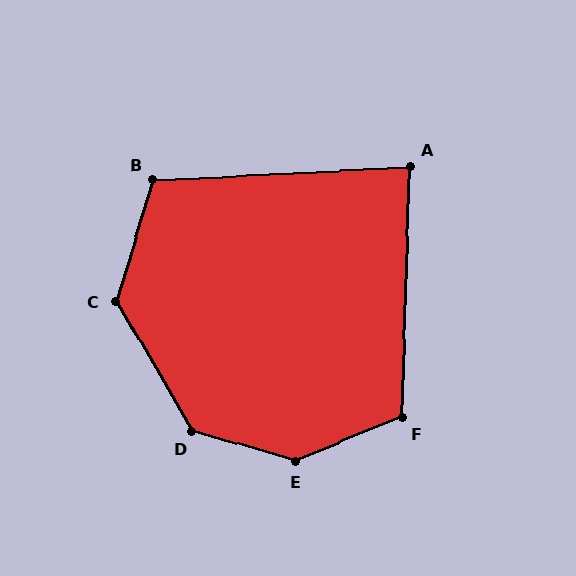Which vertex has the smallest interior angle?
A, at approximately 85 degrees.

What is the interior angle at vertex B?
Approximately 110 degrees (obtuse).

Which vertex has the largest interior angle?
E, at approximately 142 degrees.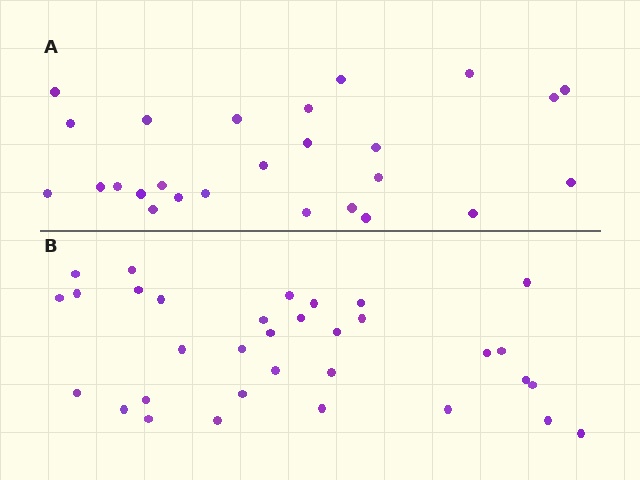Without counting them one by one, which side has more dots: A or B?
Region B (the bottom region) has more dots.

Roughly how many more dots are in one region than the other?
Region B has roughly 8 or so more dots than region A.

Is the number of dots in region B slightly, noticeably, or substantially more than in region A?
Region B has noticeably more, but not dramatically so. The ratio is roughly 1.3 to 1.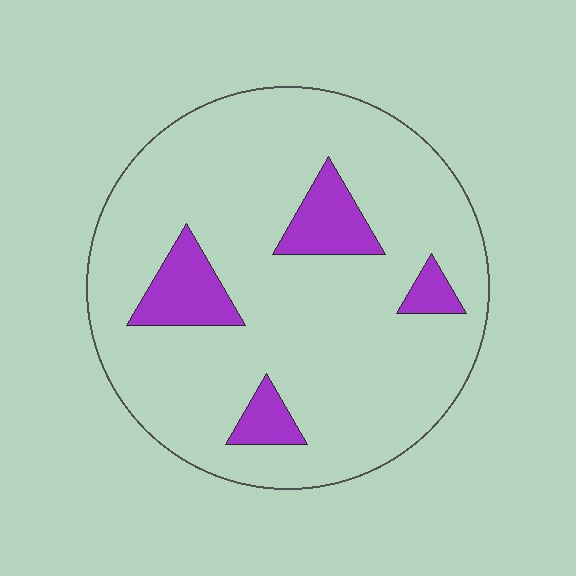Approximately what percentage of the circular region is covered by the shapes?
Approximately 15%.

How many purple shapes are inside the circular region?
4.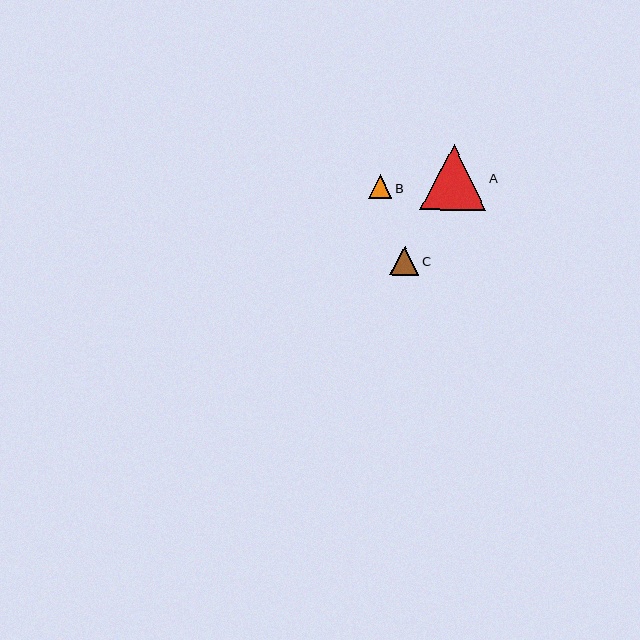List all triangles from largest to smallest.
From largest to smallest: A, C, B.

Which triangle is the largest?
Triangle A is the largest with a size of approximately 66 pixels.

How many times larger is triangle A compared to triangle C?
Triangle A is approximately 2.3 times the size of triangle C.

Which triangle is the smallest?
Triangle B is the smallest with a size of approximately 23 pixels.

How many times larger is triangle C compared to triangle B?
Triangle C is approximately 1.2 times the size of triangle B.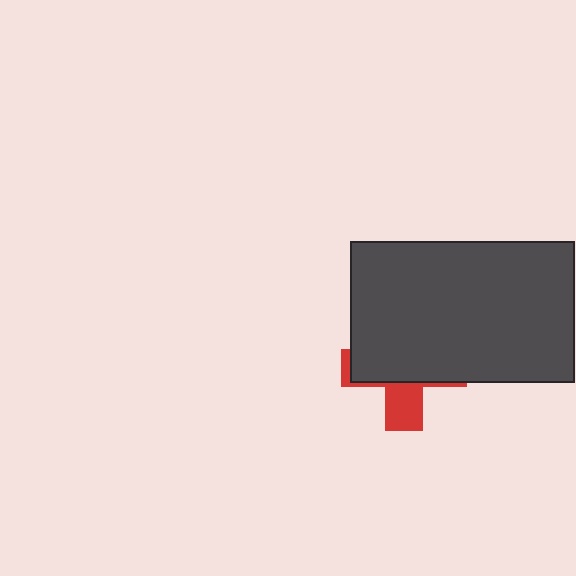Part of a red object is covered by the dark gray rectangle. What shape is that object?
It is a cross.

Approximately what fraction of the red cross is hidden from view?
Roughly 70% of the red cross is hidden behind the dark gray rectangle.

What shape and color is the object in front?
The object in front is a dark gray rectangle.